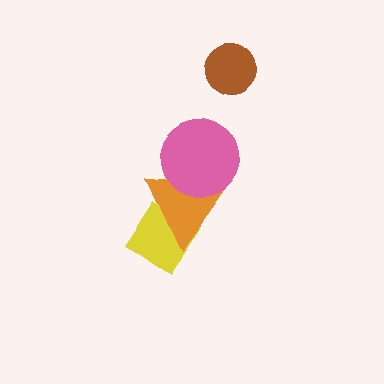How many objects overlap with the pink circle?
1 object overlaps with the pink circle.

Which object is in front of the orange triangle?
The pink circle is in front of the orange triangle.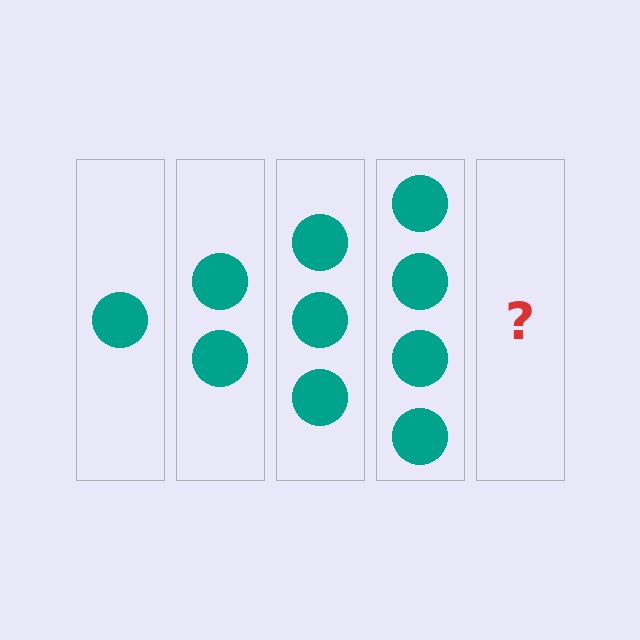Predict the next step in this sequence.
The next step is 5 circles.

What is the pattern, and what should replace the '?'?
The pattern is that each step adds one more circle. The '?' should be 5 circles.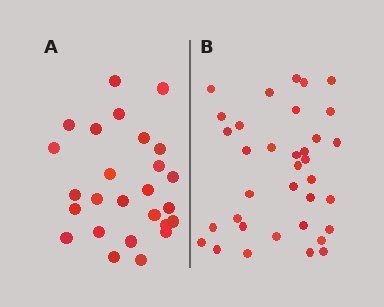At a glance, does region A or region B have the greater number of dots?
Region B (the right region) has more dots.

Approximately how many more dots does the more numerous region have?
Region B has roughly 8 or so more dots than region A.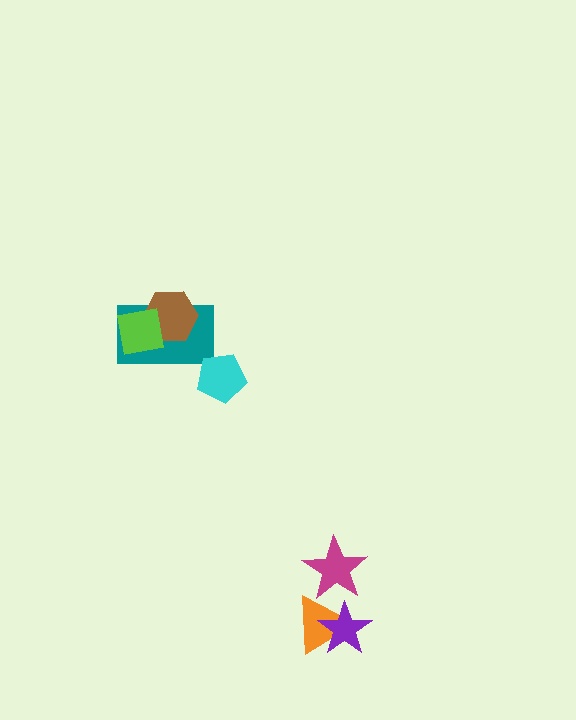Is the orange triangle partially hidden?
Yes, it is partially covered by another shape.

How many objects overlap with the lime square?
2 objects overlap with the lime square.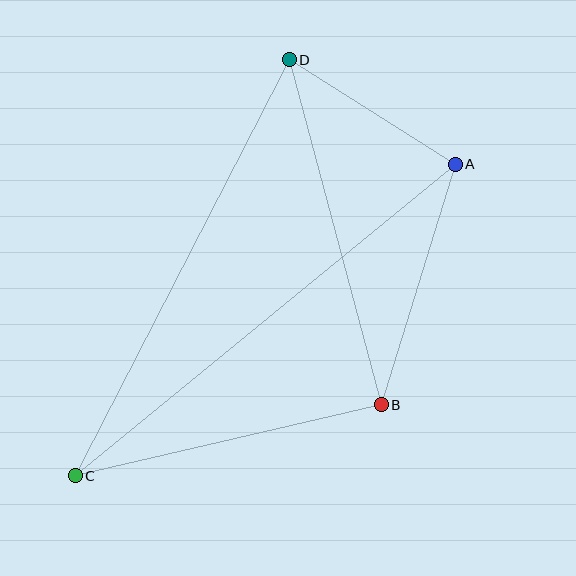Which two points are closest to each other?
Points A and D are closest to each other.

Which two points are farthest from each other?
Points A and C are farthest from each other.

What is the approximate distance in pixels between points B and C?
The distance between B and C is approximately 314 pixels.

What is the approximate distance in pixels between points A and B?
The distance between A and B is approximately 251 pixels.